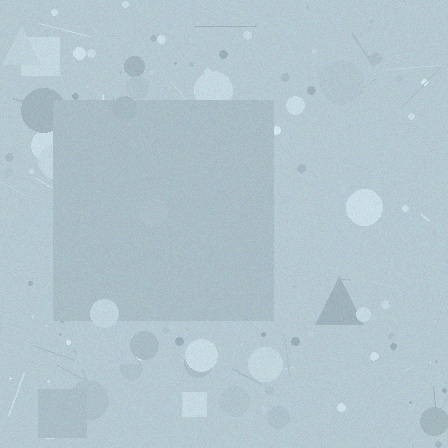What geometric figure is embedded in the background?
A square is embedded in the background.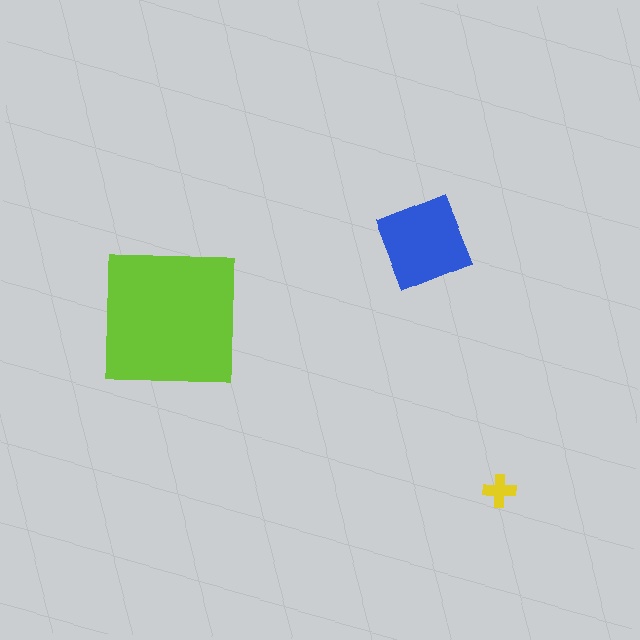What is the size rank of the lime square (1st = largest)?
1st.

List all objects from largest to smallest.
The lime square, the blue diamond, the yellow cross.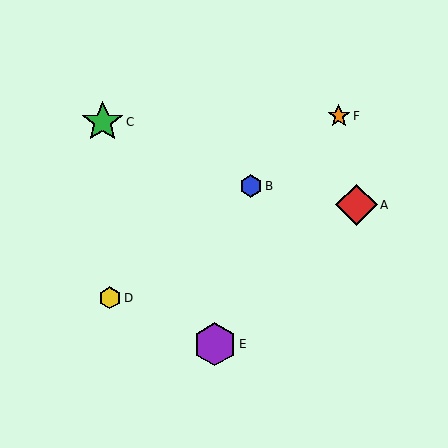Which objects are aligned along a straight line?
Objects B, D, F are aligned along a straight line.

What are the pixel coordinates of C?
Object C is at (103, 122).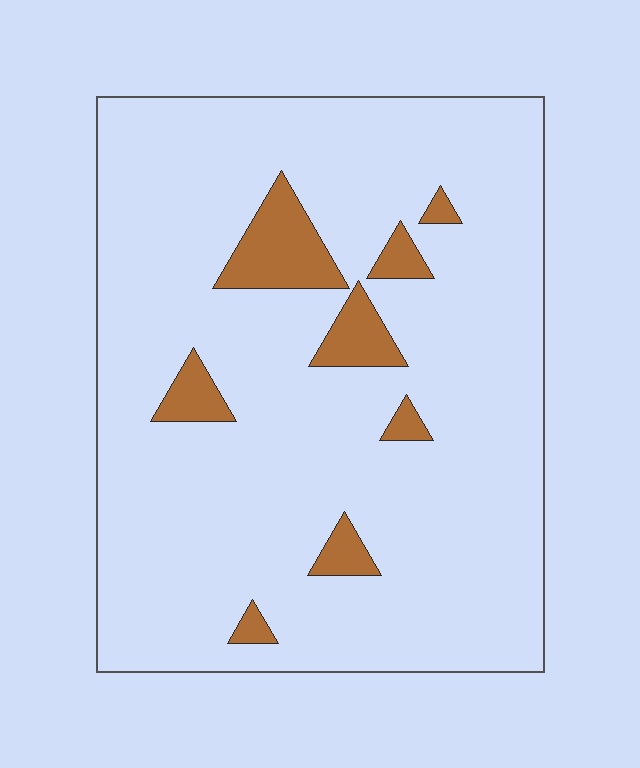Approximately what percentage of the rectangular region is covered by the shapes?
Approximately 10%.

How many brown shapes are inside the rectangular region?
8.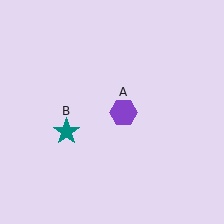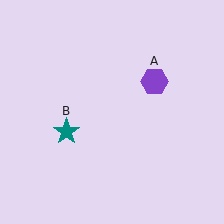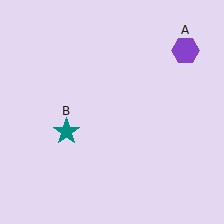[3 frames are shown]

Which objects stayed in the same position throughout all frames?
Teal star (object B) remained stationary.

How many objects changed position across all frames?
1 object changed position: purple hexagon (object A).